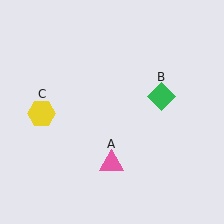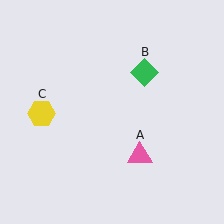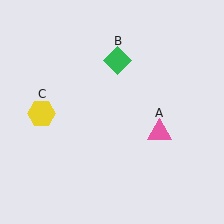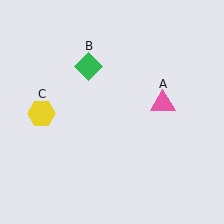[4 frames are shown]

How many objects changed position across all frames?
2 objects changed position: pink triangle (object A), green diamond (object B).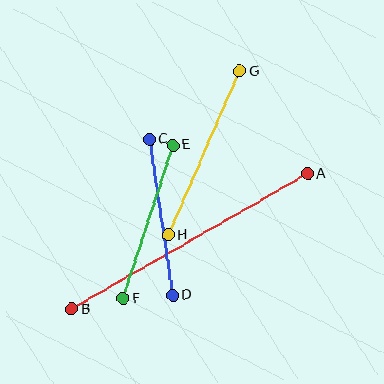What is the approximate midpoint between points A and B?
The midpoint is at approximately (189, 241) pixels.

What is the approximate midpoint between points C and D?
The midpoint is at approximately (161, 217) pixels.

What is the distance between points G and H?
The distance is approximately 179 pixels.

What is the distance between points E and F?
The distance is approximately 161 pixels.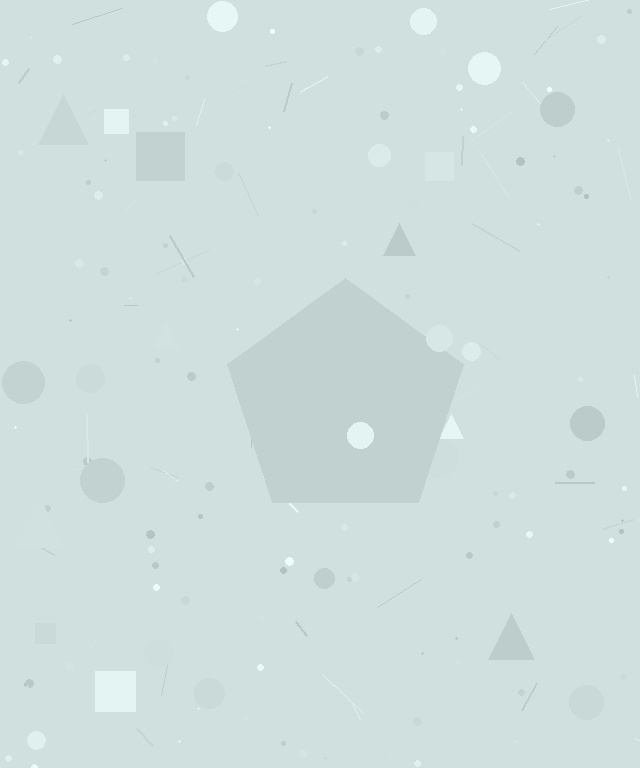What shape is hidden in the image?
A pentagon is hidden in the image.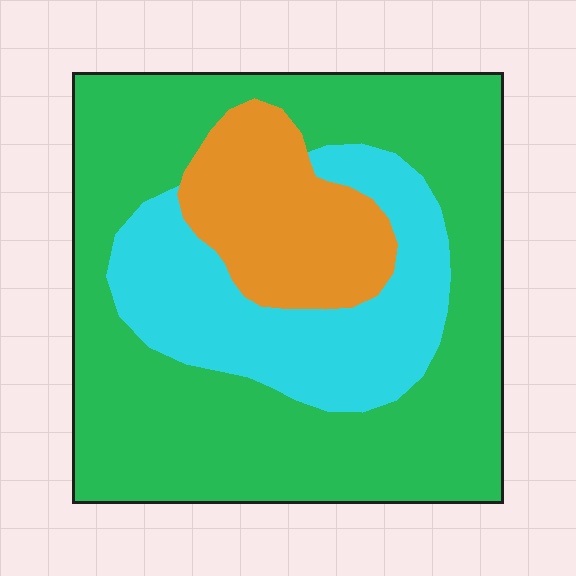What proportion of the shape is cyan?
Cyan covers roughly 25% of the shape.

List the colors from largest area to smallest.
From largest to smallest: green, cyan, orange.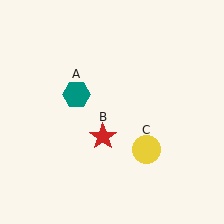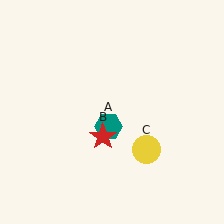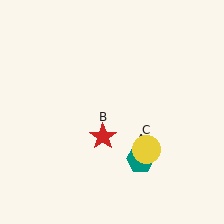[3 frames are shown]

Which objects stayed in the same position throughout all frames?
Red star (object B) and yellow circle (object C) remained stationary.